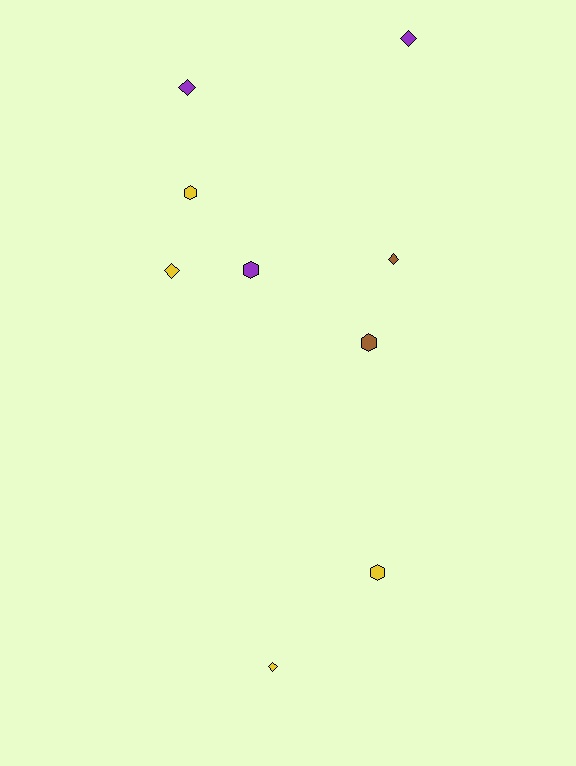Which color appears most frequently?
Yellow, with 4 objects.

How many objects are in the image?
There are 9 objects.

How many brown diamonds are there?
There is 1 brown diamond.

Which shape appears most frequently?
Diamond, with 5 objects.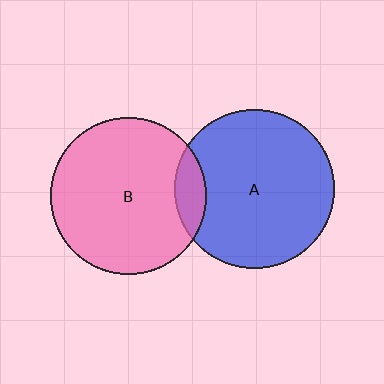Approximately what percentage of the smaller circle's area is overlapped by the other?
Approximately 10%.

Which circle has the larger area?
Circle A (blue).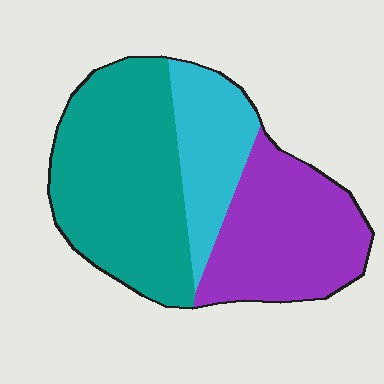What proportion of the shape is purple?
Purple covers around 35% of the shape.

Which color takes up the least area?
Cyan, at roughly 20%.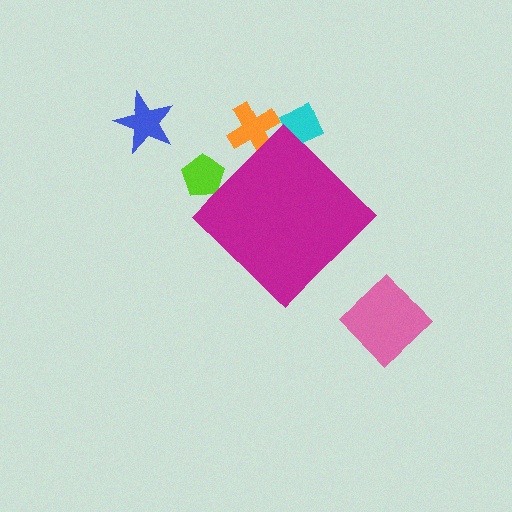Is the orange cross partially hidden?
Yes, the orange cross is partially hidden behind the magenta diamond.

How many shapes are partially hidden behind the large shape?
3 shapes are partially hidden.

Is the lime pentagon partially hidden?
Yes, the lime pentagon is partially hidden behind the magenta diamond.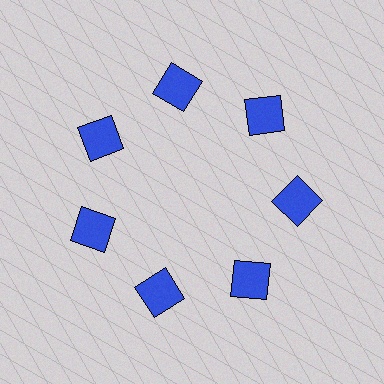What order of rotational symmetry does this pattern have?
This pattern has 7-fold rotational symmetry.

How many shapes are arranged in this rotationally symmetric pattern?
There are 7 shapes, arranged in 7 groups of 1.